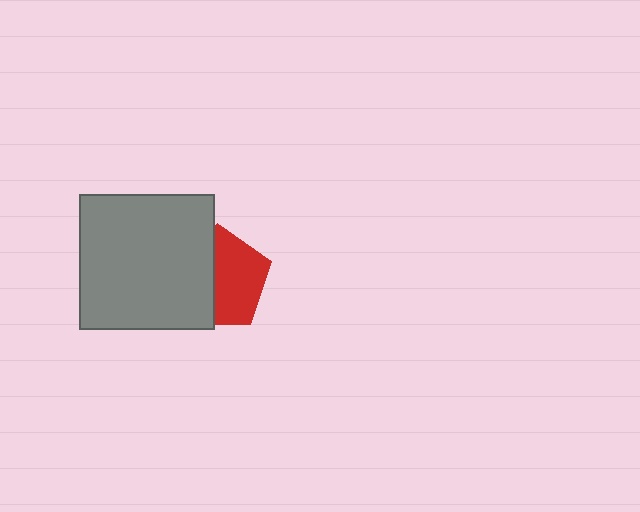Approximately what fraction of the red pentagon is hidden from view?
Roughly 47% of the red pentagon is hidden behind the gray square.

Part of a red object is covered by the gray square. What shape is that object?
It is a pentagon.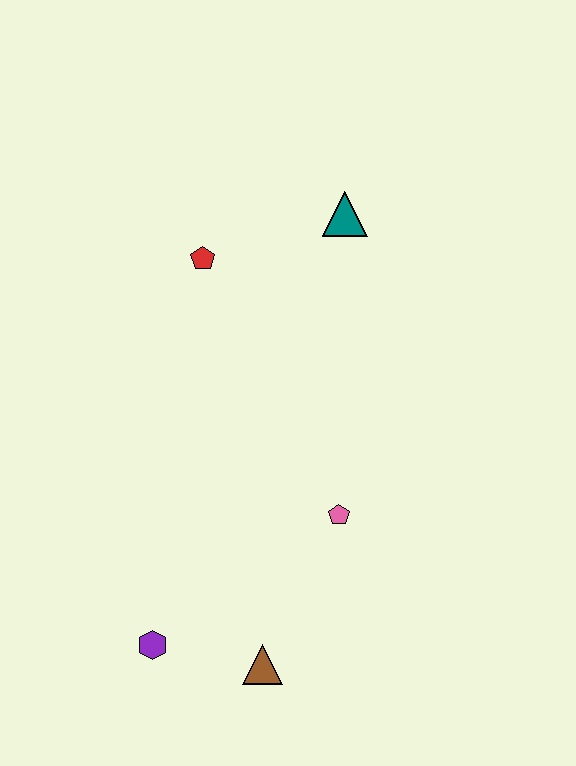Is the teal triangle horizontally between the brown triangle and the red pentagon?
No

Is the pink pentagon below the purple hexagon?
No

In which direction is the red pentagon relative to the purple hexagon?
The red pentagon is above the purple hexagon.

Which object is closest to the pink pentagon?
The brown triangle is closest to the pink pentagon.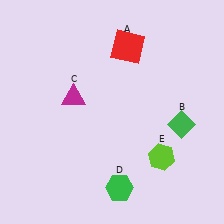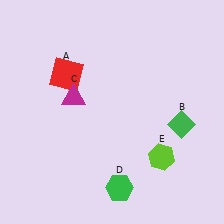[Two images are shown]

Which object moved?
The red square (A) moved left.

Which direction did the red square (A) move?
The red square (A) moved left.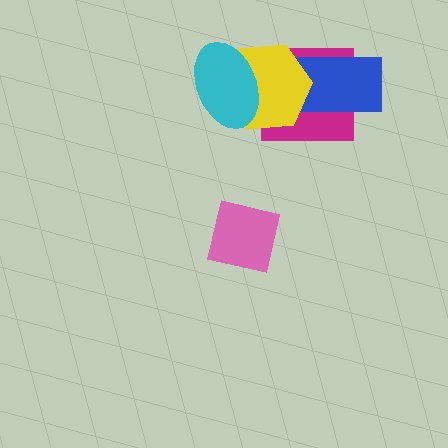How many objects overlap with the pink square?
0 objects overlap with the pink square.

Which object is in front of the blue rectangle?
The yellow hexagon is in front of the blue rectangle.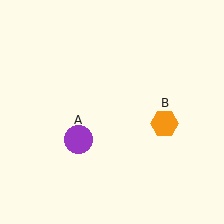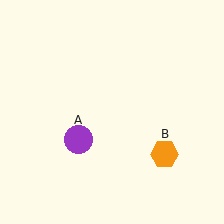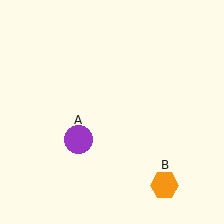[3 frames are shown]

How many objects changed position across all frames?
1 object changed position: orange hexagon (object B).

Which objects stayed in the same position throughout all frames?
Purple circle (object A) remained stationary.